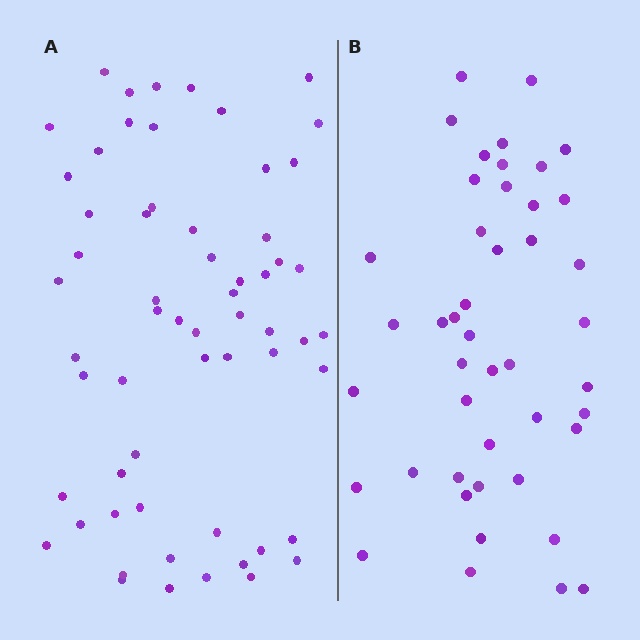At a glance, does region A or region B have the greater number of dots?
Region A (the left region) has more dots.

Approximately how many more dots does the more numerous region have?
Region A has approximately 15 more dots than region B.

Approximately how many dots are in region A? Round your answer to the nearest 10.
About 60 dots.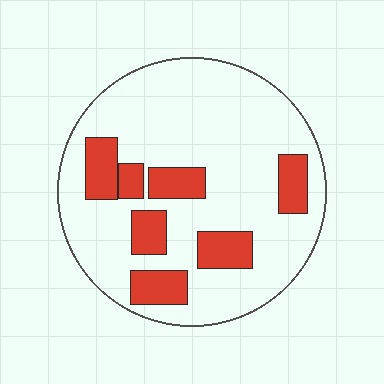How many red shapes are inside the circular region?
7.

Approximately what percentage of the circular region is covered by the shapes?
Approximately 20%.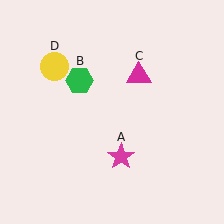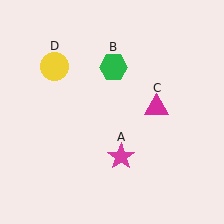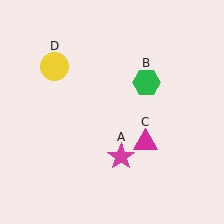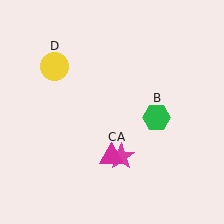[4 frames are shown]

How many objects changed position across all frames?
2 objects changed position: green hexagon (object B), magenta triangle (object C).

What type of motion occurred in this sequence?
The green hexagon (object B), magenta triangle (object C) rotated clockwise around the center of the scene.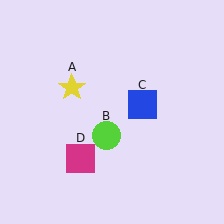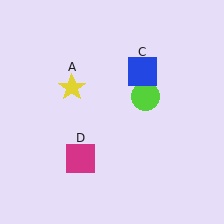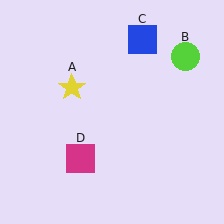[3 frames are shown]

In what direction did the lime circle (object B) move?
The lime circle (object B) moved up and to the right.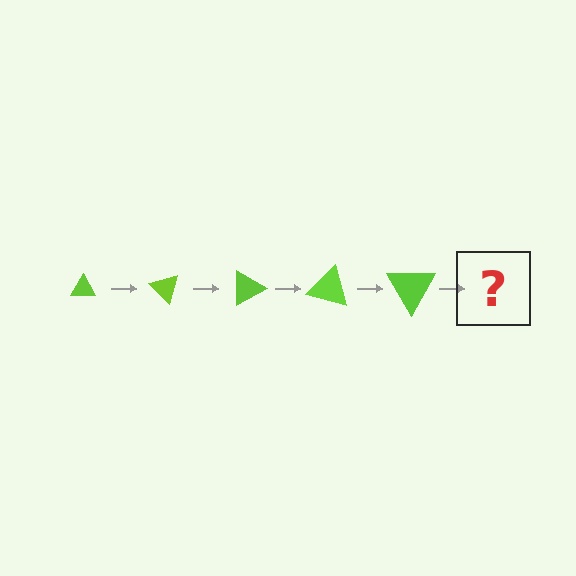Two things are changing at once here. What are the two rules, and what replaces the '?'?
The two rules are that the triangle grows larger each step and it rotates 45 degrees each step. The '?' should be a triangle, larger than the previous one and rotated 225 degrees from the start.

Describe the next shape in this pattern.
It should be a triangle, larger than the previous one and rotated 225 degrees from the start.